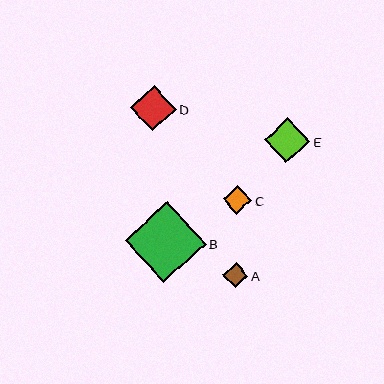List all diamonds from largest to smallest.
From largest to smallest: B, E, D, C, A.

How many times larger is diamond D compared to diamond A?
Diamond D is approximately 1.8 times the size of diamond A.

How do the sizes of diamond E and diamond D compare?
Diamond E and diamond D are approximately the same size.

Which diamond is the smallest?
Diamond A is the smallest with a size of approximately 26 pixels.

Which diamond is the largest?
Diamond B is the largest with a size of approximately 81 pixels.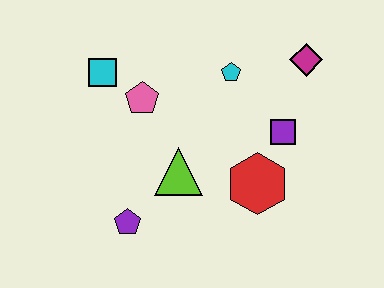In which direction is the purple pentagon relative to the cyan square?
The purple pentagon is below the cyan square.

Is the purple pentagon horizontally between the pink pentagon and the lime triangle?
No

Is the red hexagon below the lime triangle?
Yes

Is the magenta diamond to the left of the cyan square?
No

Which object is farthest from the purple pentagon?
The magenta diamond is farthest from the purple pentagon.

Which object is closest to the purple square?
The red hexagon is closest to the purple square.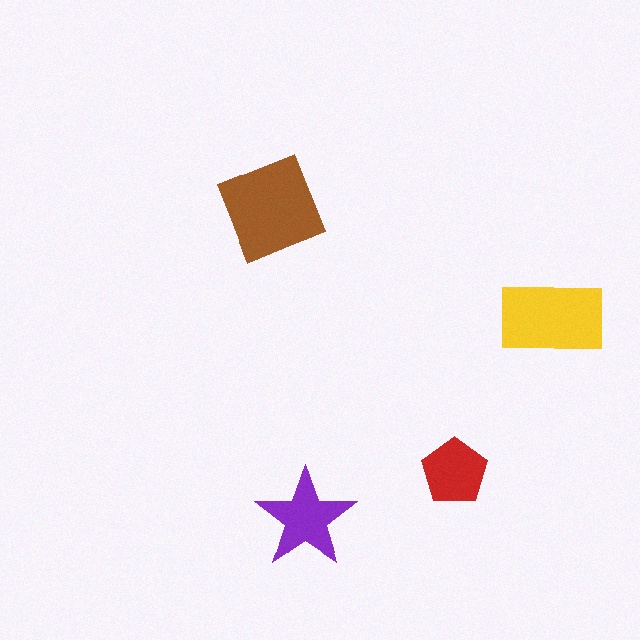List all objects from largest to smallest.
The brown square, the yellow rectangle, the purple star, the red pentagon.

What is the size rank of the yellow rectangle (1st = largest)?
2nd.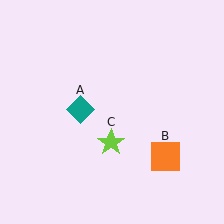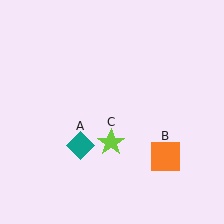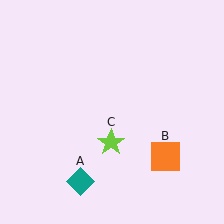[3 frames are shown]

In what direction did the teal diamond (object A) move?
The teal diamond (object A) moved down.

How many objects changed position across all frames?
1 object changed position: teal diamond (object A).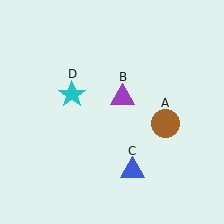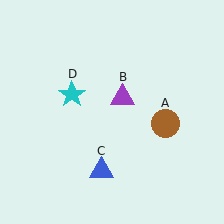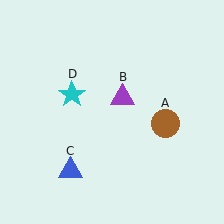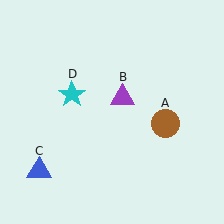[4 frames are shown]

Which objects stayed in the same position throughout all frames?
Brown circle (object A) and purple triangle (object B) and cyan star (object D) remained stationary.